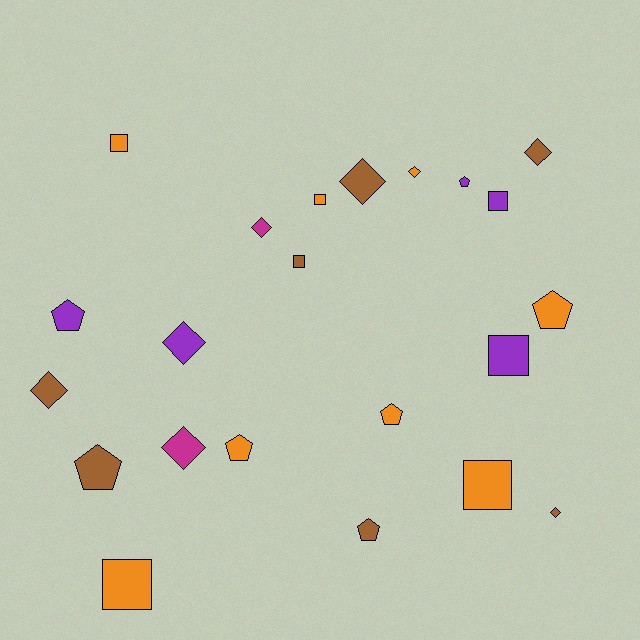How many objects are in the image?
There are 22 objects.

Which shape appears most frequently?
Diamond, with 8 objects.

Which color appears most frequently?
Orange, with 8 objects.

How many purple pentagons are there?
There are 2 purple pentagons.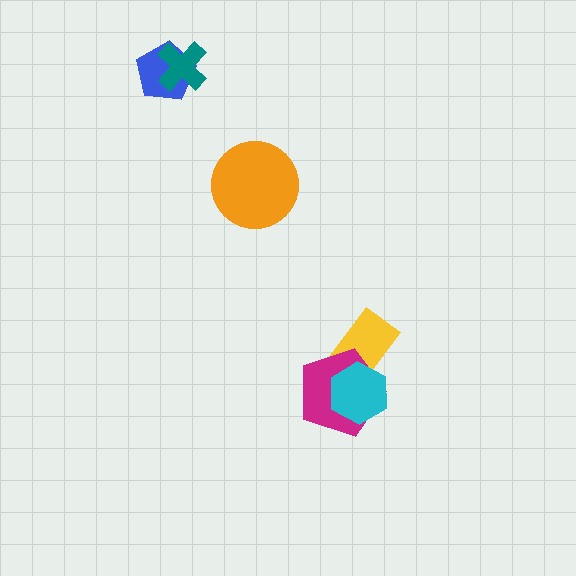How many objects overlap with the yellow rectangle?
2 objects overlap with the yellow rectangle.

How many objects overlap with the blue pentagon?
1 object overlaps with the blue pentagon.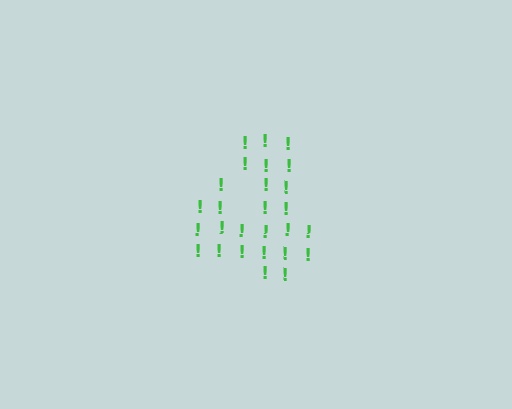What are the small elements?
The small elements are exclamation marks.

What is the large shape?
The large shape is the digit 4.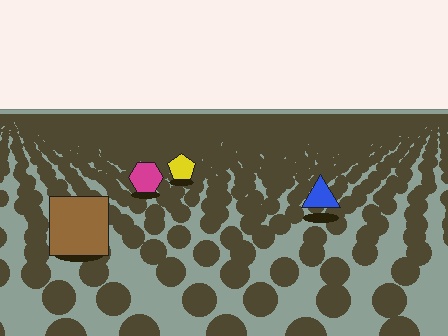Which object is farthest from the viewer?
The yellow pentagon is farthest from the viewer. It appears smaller and the ground texture around it is denser.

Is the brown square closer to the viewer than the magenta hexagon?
Yes. The brown square is closer — you can tell from the texture gradient: the ground texture is coarser near it.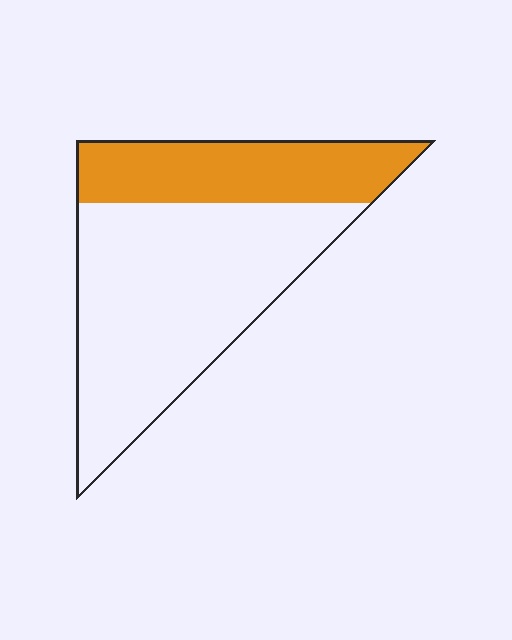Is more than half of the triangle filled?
No.